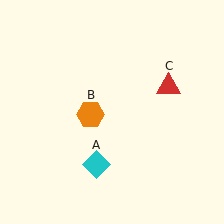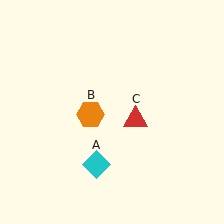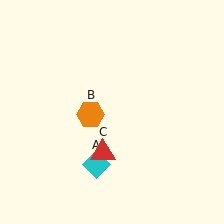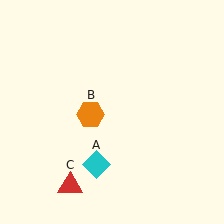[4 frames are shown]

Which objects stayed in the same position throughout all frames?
Cyan diamond (object A) and orange hexagon (object B) remained stationary.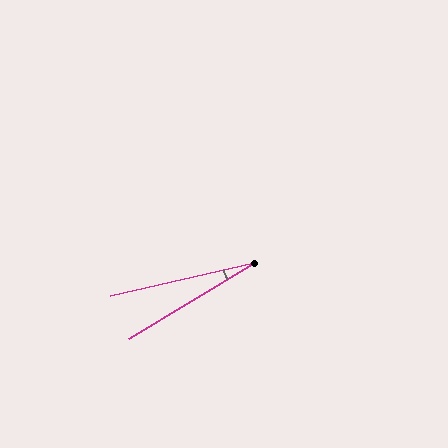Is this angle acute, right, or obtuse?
It is acute.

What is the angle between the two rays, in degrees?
Approximately 18 degrees.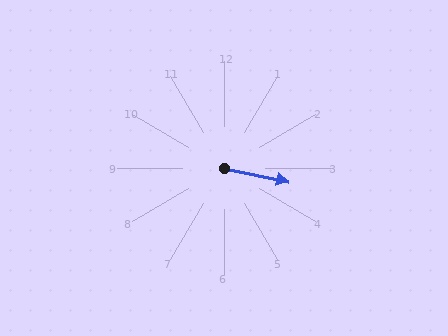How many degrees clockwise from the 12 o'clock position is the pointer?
Approximately 102 degrees.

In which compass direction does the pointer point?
East.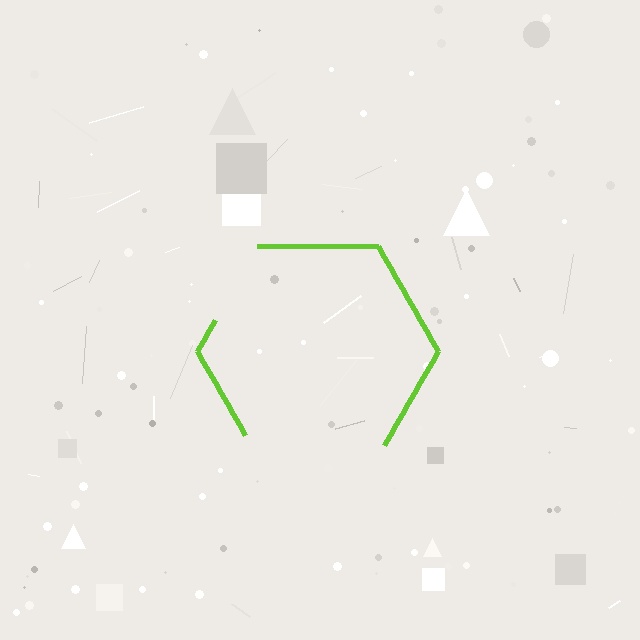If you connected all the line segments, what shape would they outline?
They would outline a hexagon.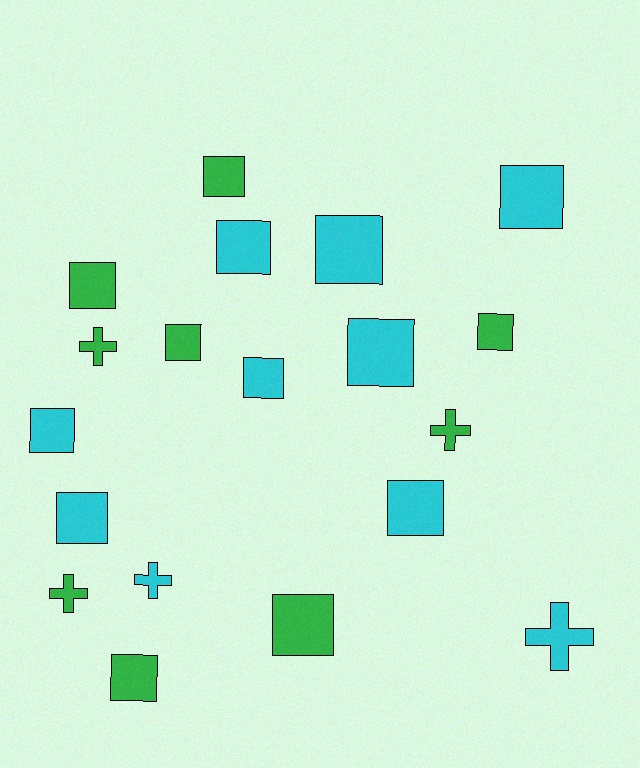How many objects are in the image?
There are 19 objects.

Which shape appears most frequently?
Square, with 14 objects.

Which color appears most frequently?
Cyan, with 10 objects.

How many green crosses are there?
There are 3 green crosses.